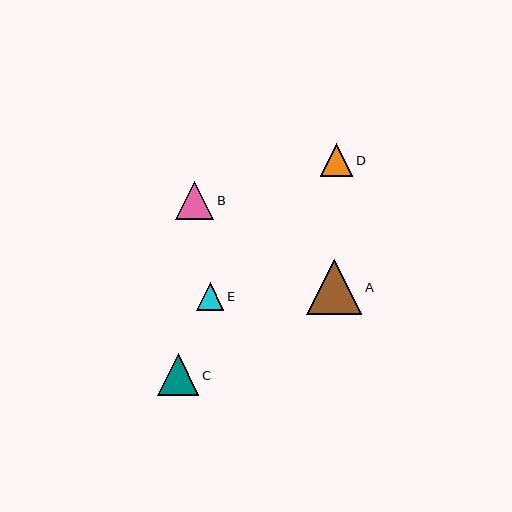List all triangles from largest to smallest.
From largest to smallest: A, C, B, D, E.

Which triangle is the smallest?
Triangle E is the smallest with a size of approximately 27 pixels.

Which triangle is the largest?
Triangle A is the largest with a size of approximately 56 pixels.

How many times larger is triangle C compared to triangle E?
Triangle C is approximately 1.5 times the size of triangle E.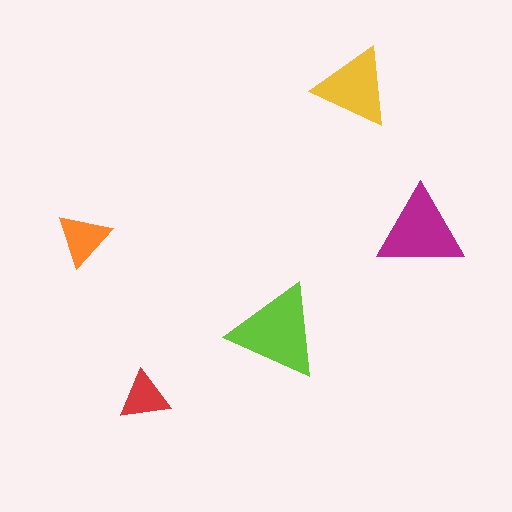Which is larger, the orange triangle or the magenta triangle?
The magenta one.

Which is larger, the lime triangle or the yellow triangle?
The lime one.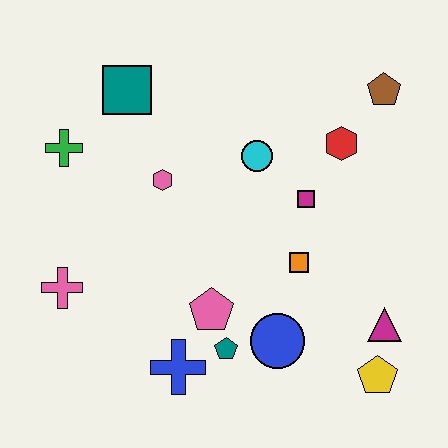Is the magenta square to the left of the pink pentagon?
No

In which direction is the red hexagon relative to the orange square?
The red hexagon is above the orange square.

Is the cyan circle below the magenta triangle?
No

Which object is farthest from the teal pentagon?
The brown pentagon is farthest from the teal pentagon.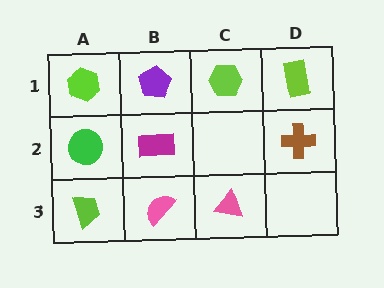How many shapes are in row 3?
3 shapes.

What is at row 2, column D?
A brown cross.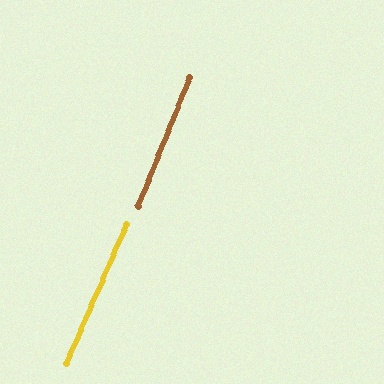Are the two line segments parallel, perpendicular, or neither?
Parallel — their directions differ by only 1.3°.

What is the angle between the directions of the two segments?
Approximately 1 degree.